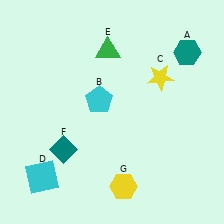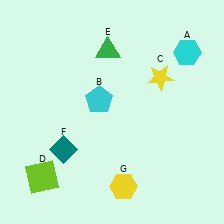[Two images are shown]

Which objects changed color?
A changed from teal to cyan. D changed from cyan to lime.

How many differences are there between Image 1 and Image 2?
There are 2 differences between the two images.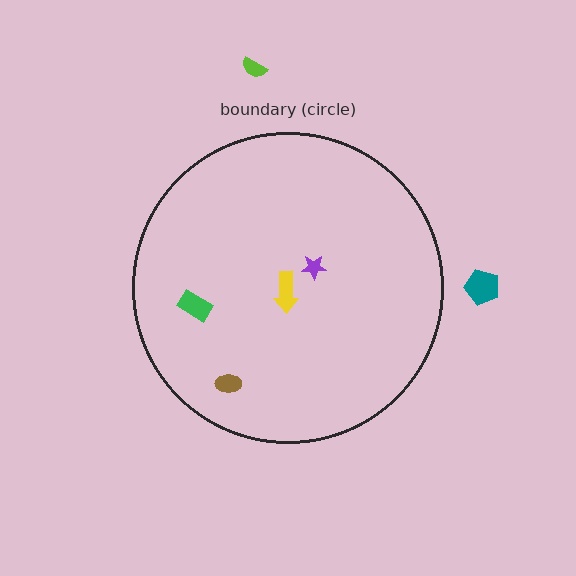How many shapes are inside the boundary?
4 inside, 2 outside.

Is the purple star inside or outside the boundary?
Inside.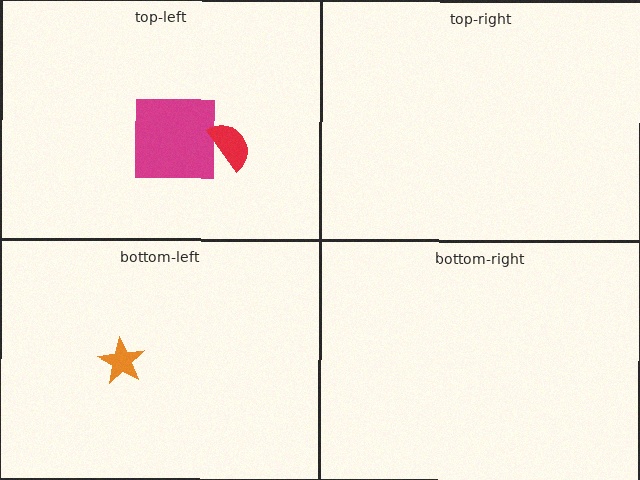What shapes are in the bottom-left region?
The orange star.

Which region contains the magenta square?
The top-left region.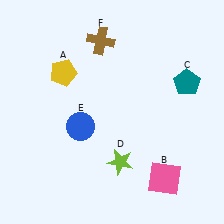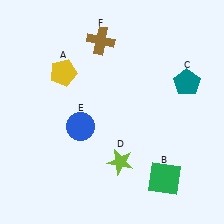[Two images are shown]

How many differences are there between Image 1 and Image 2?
There is 1 difference between the two images.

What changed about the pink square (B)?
In Image 1, B is pink. In Image 2, it changed to green.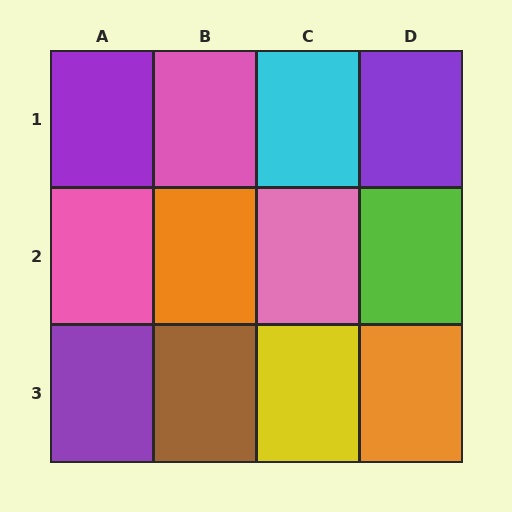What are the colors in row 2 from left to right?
Pink, orange, pink, lime.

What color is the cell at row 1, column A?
Purple.